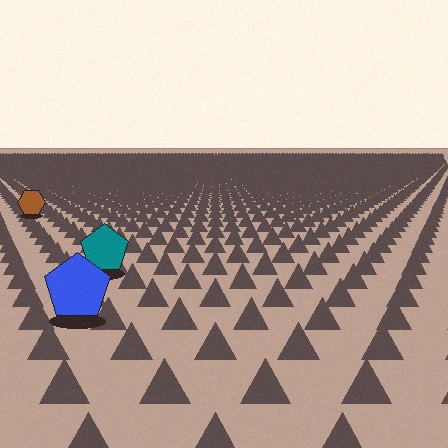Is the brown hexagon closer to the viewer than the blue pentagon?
No. The blue pentagon is closer — you can tell from the texture gradient: the ground texture is coarser near it.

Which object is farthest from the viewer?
The brown hexagon is farthest from the viewer. It appears smaller and the ground texture around it is denser.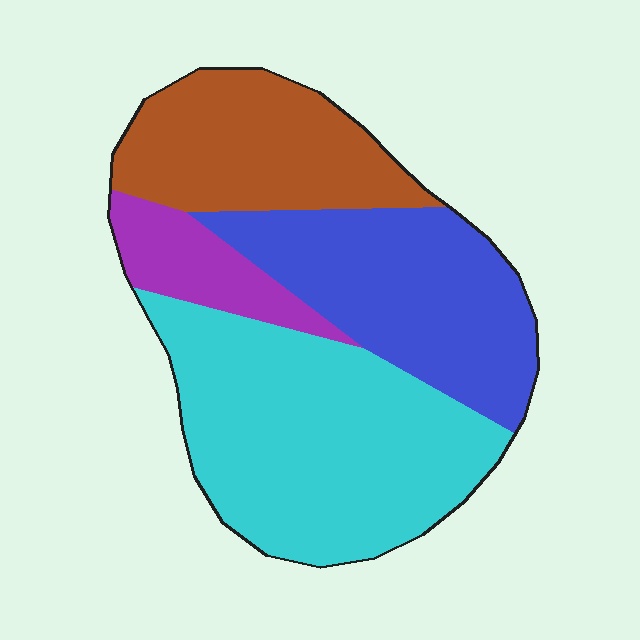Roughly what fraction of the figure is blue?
Blue takes up about one quarter (1/4) of the figure.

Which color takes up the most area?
Cyan, at roughly 40%.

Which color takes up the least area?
Purple, at roughly 10%.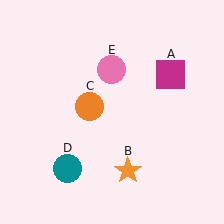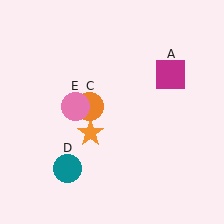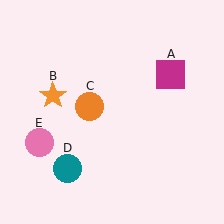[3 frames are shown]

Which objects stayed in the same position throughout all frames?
Magenta square (object A) and orange circle (object C) and teal circle (object D) remained stationary.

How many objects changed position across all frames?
2 objects changed position: orange star (object B), pink circle (object E).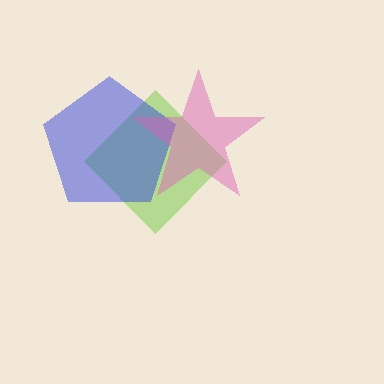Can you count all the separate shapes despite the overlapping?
Yes, there are 3 separate shapes.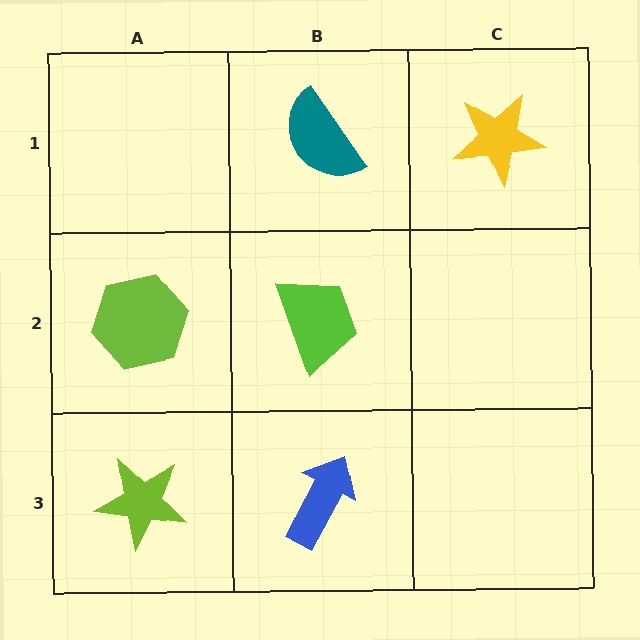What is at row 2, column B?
A lime trapezoid.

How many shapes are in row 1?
2 shapes.